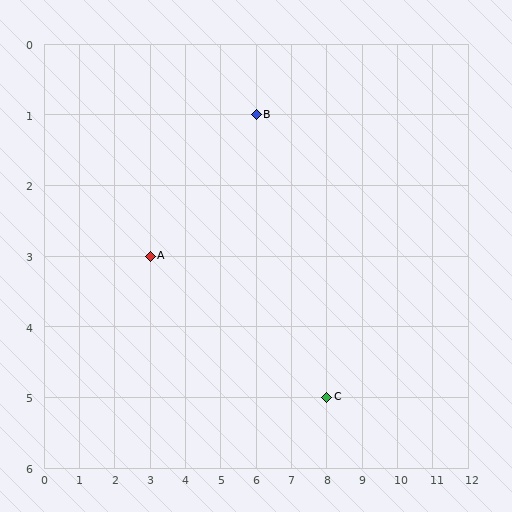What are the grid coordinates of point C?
Point C is at grid coordinates (8, 5).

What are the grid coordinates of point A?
Point A is at grid coordinates (3, 3).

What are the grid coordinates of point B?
Point B is at grid coordinates (6, 1).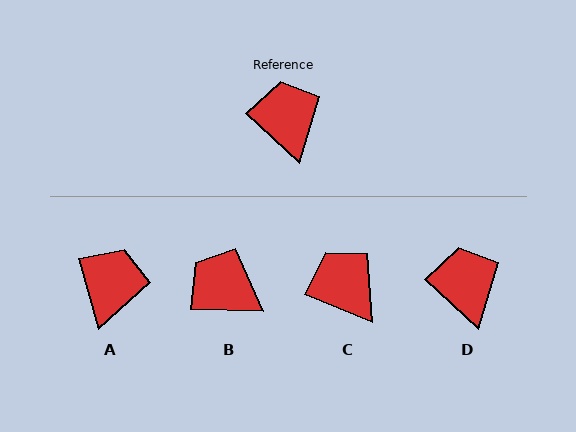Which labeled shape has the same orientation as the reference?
D.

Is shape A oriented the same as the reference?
No, it is off by about 32 degrees.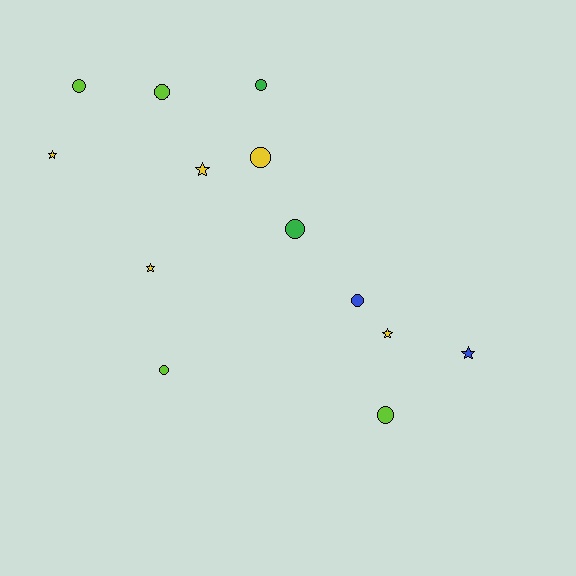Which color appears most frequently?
Yellow, with 5 objects.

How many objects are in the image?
There are 13 objects.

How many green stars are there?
There are no green stars.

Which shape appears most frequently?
Circle, with 8 objects.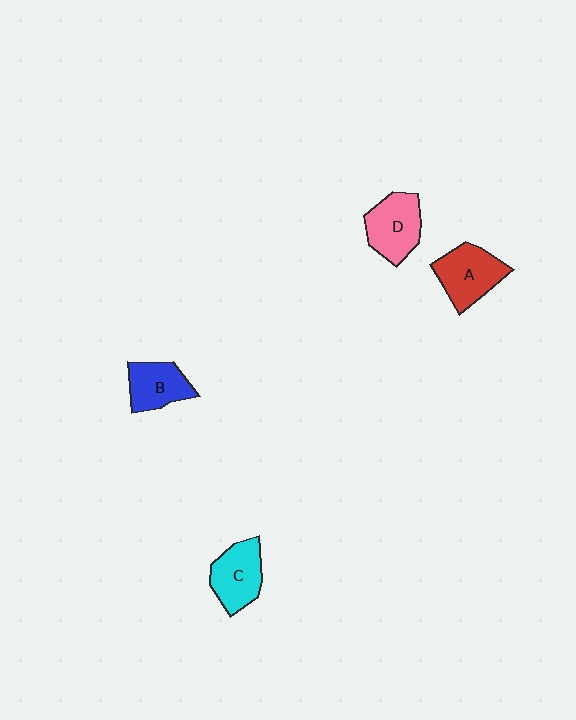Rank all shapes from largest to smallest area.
From largest to smallest: A (red), D (pink), C (cyan), B (blue).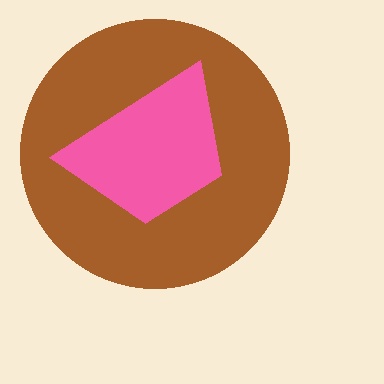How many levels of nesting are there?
2.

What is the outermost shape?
The brown circle.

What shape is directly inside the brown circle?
The pink trapezoid.